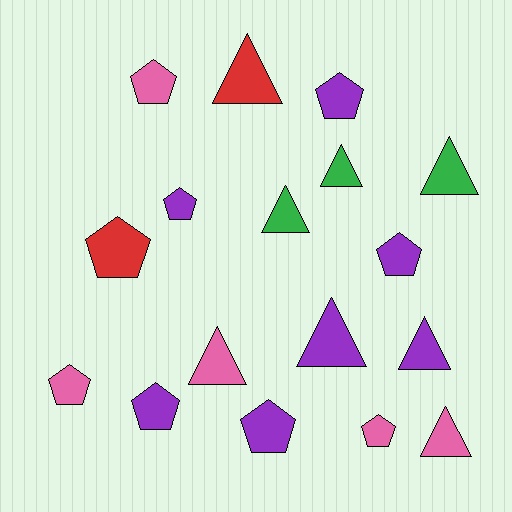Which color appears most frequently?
Purple, with 7 objects.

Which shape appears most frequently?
Pentagon, with 9 objects.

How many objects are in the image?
There are 17 objects.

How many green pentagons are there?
There are no green pentagons.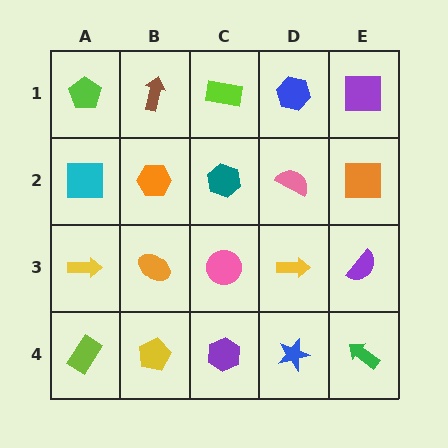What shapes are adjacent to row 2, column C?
A lime rectangle (row 1, column C), a pink circle (row 3, column C), an orange hexagon (row 2, column B), a pink semicircle (row 2, column D).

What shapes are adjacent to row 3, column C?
A teal hexagon (row 2, column C), a purple hexagon (row 4, column C), an orange ellipse (row 3, column B), a yellow arrow (row 3, column D).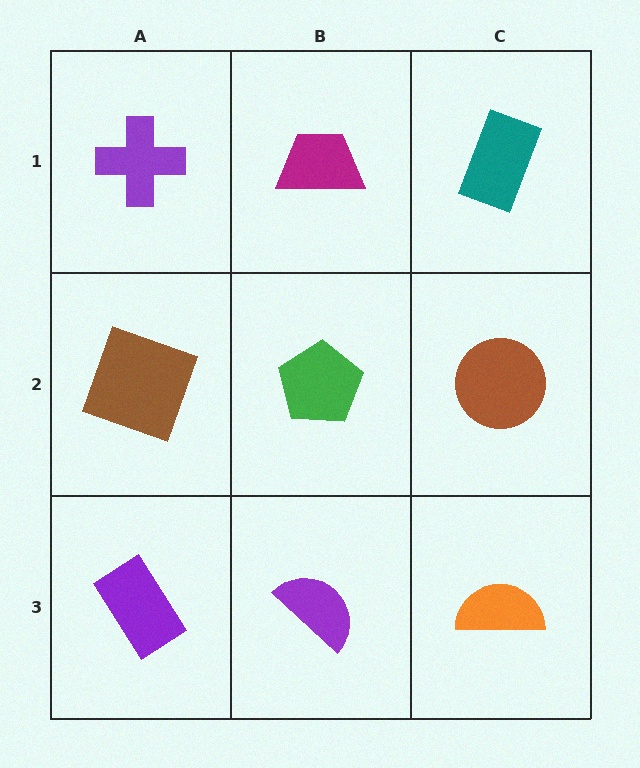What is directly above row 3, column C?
A brown circle.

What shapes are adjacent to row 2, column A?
A purple cross (row 1, column A), a purple rectangle (row 3, column A), a green pentagon (row 2, column B).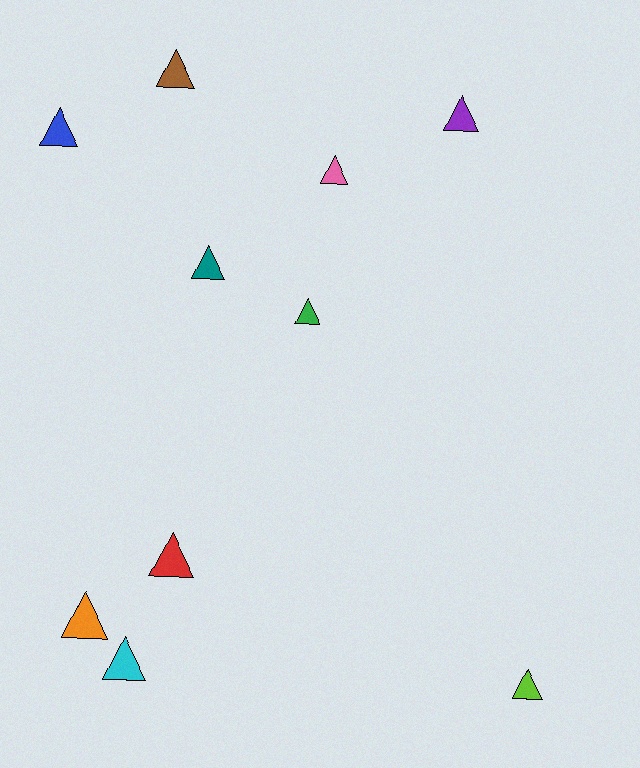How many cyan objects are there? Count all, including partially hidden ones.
There is 1 cyan object.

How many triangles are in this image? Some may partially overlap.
There are 10 triangles.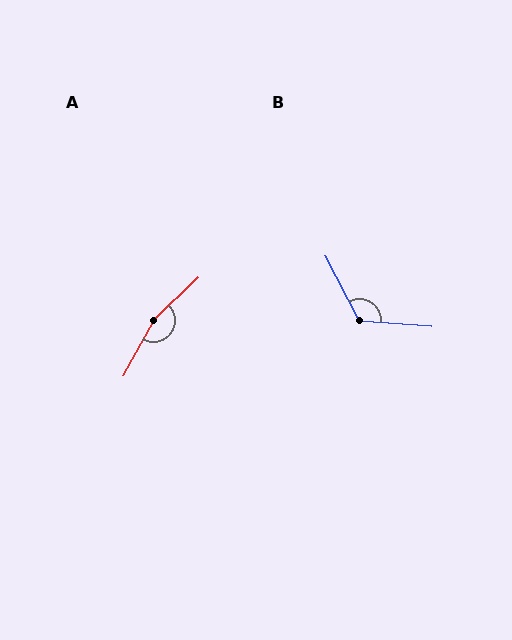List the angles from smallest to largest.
B (122°), A (162°).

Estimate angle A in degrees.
Approximately 162 degrees.